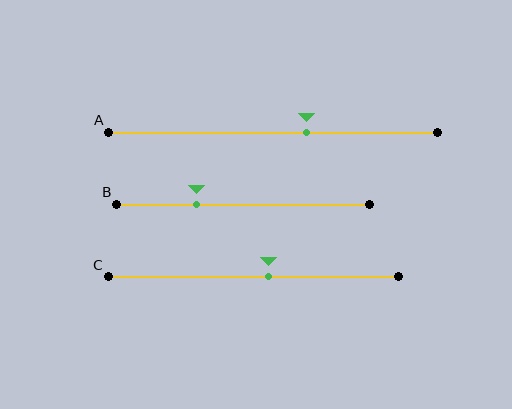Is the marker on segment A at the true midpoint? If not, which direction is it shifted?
No, the marker on segment A is shifted to the right by about 10% of the segment length.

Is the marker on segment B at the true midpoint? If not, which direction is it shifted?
No, the marker on segment B is shifted to the left by about 18% of the segment length.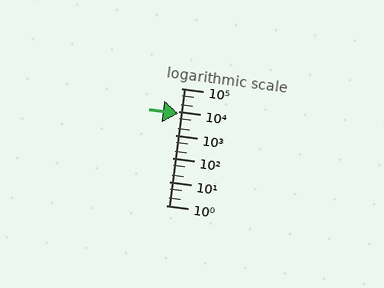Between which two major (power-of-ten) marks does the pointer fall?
The pointer is between 1000 and 10000.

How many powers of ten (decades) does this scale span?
The scale spans 5 decades, from 1 to 100000.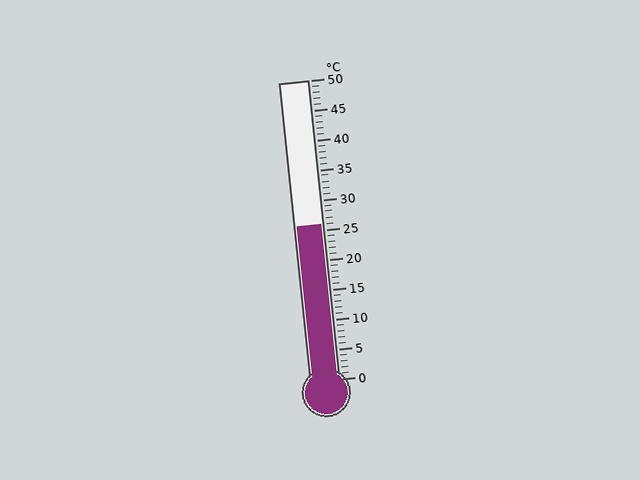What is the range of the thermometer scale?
The thermometer scale ranges from 0°C to 50°C.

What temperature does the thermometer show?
The thermometer shows approximately 26°C.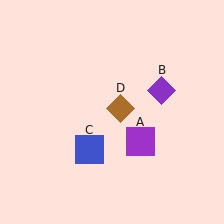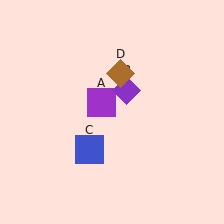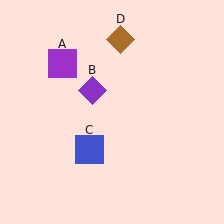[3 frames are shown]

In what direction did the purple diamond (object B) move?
The purple diamond (object B) moved left.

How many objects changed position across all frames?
3 objects changed position: purple square (object A), purple diamond (object B), brown diamond (object D).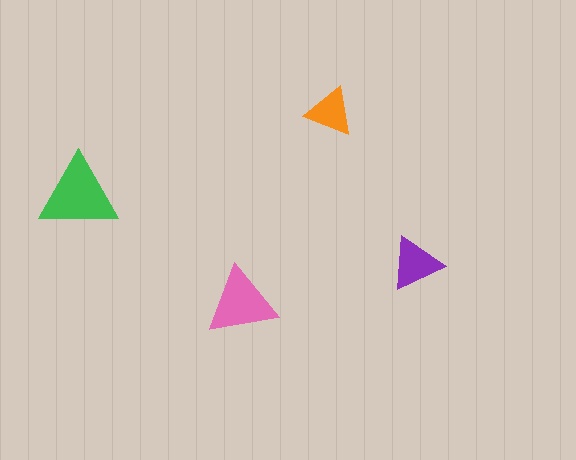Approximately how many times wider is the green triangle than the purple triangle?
About 1.5 times wider.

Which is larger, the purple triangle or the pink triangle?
The pink one.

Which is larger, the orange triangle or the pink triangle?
The pink one.